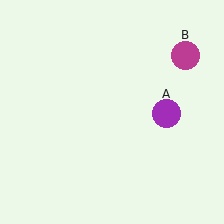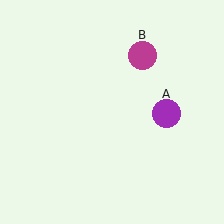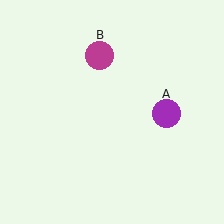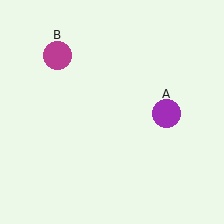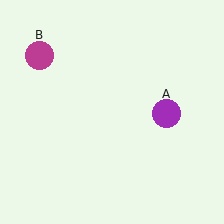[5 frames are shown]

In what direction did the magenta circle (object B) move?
The magenta circle (object B) moved left.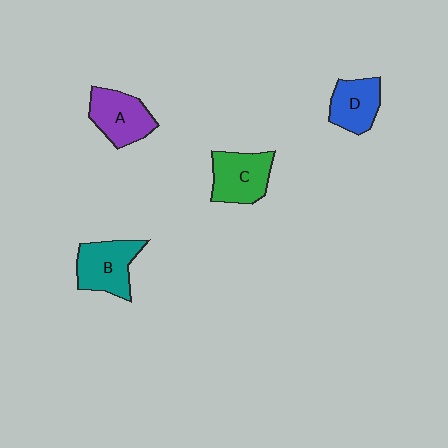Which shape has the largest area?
Shape B (teal).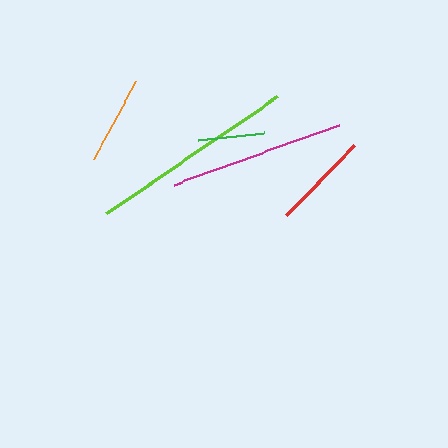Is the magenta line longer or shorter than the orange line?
The magenta line is longer than the orange line.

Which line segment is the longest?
The lime line is the longest at approximately 208 pixels.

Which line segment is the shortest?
The green line is the shortest at approximately 67 pixels.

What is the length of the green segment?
The green segment is approximately 67 pixels long.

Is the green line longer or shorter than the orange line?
The orange line is longer than the green line.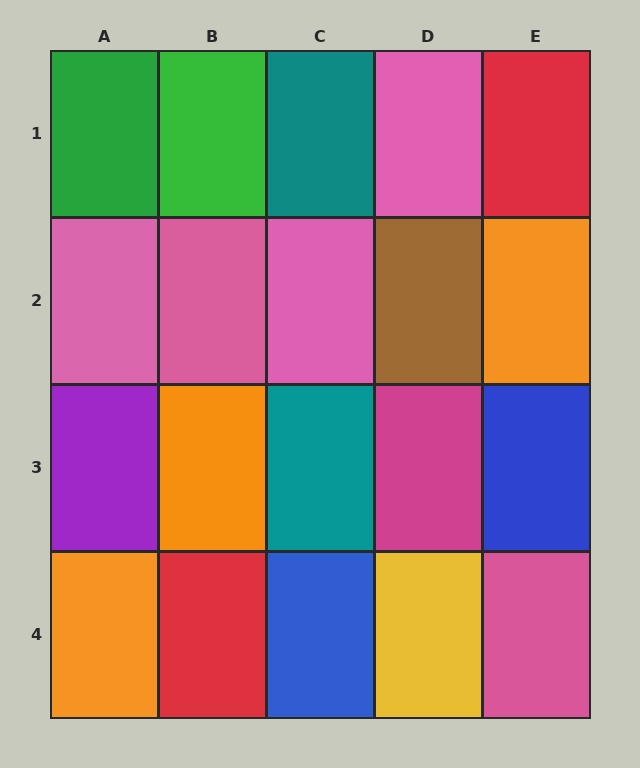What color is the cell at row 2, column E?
Orange.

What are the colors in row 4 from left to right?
Orange, red, blue, yellow, pink.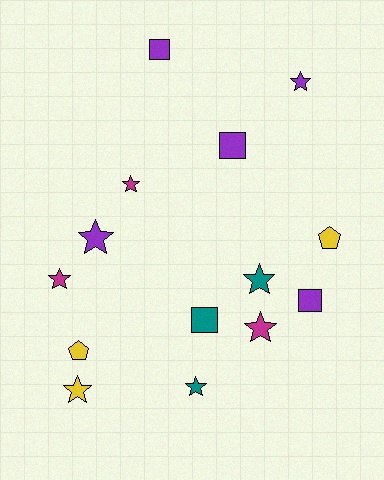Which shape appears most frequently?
Star, with 8 objects.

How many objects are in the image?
There are 14 objects.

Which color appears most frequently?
Purple, with 5 objects.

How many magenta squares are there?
There are no magenta squares.